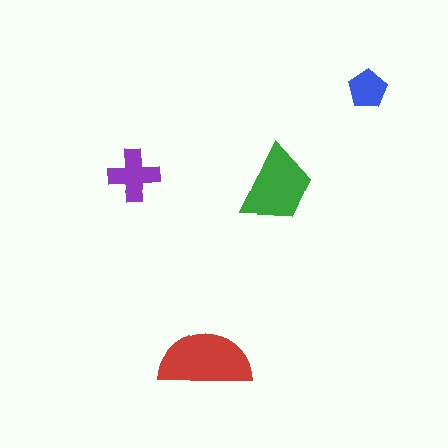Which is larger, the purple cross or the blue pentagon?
The purple cross.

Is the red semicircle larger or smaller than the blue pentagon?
Larger.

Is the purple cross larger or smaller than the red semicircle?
Smaller.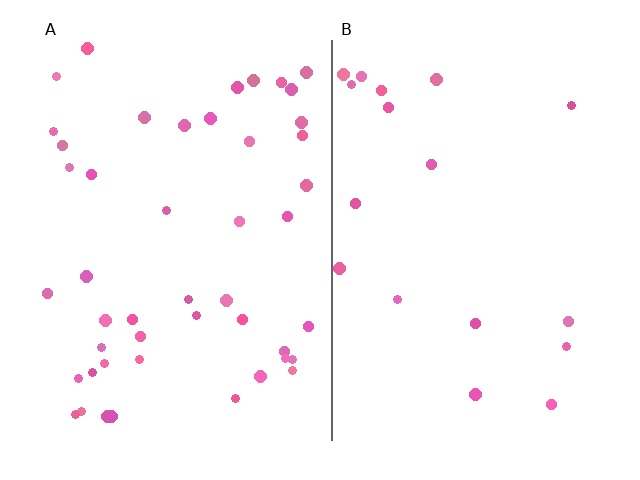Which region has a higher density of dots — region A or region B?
A (the left).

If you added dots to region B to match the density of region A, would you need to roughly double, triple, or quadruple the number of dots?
Approximately triple.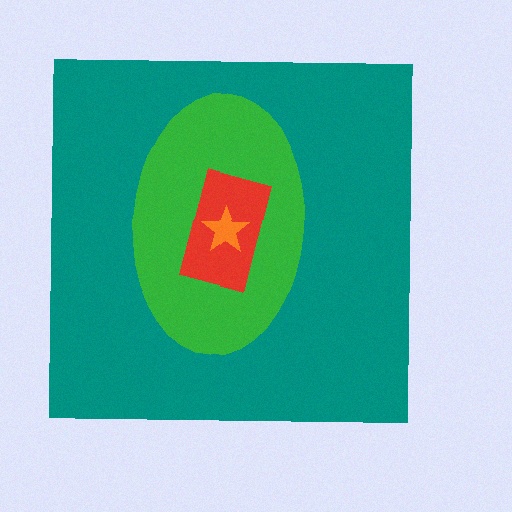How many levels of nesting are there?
4.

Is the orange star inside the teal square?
Yes.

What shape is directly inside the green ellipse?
The red rectangle.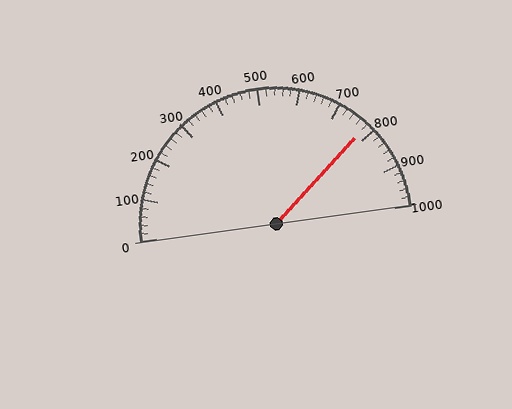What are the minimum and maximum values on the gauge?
The gauge ranges from 0 to 1000.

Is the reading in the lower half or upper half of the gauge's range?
The reading is in the upper half of the range (0 to 1000).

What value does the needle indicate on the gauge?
The needle indicates approximately 780.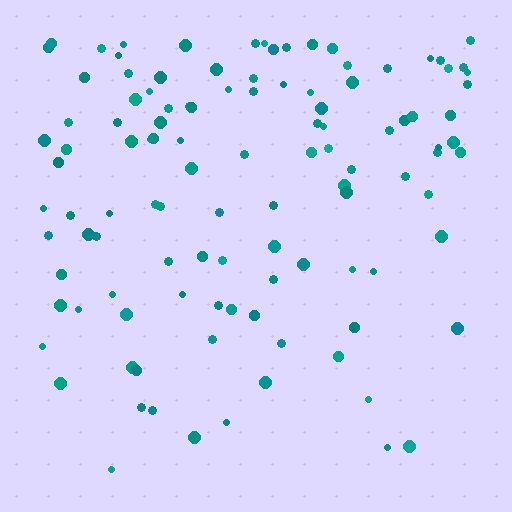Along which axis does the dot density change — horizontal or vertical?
Vertical.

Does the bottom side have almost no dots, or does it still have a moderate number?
Still a moderate number, just noticeably fewer than the top.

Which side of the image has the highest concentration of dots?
The top.